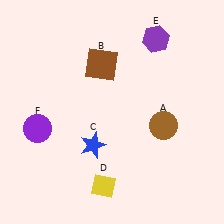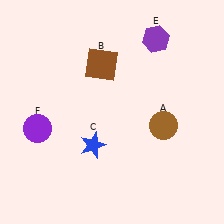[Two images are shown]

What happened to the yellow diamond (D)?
The yellow diamond (D) was removed in Image 2. It was in the bottom-left area of Image 1.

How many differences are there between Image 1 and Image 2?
There is 1 difference between the two images.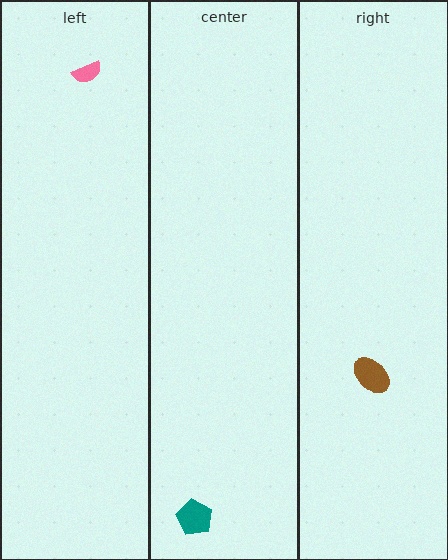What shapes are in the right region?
The brown ellipse.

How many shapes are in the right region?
1.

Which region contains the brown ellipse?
The right region.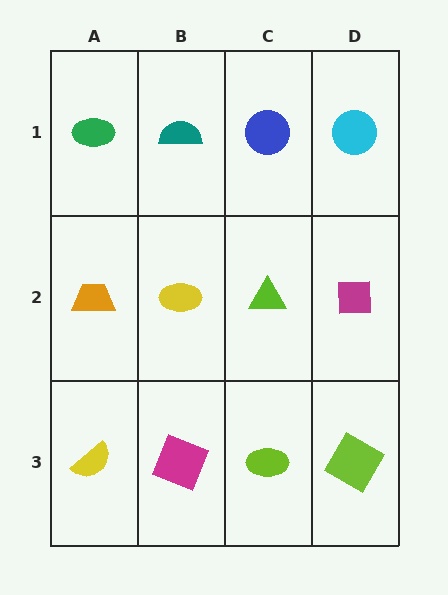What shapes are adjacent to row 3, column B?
A yellow ellipse (row 2, column B), a yellow semicircle (row 3, column A), a lime ellipse (row 3, column C).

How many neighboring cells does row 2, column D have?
3.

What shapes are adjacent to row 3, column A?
An orange trapezoid (row 2, column A), a magenta square (row 3, column B).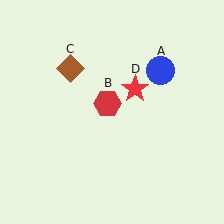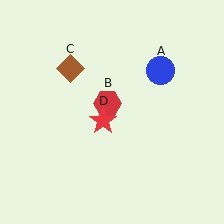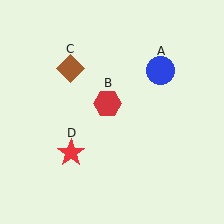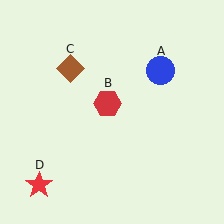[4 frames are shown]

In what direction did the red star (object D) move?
The red star (object D) moved down and to the left.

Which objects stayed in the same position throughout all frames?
Blue circle (object A) and red hexagon (object B) and brown diamond (object C) remained stationary.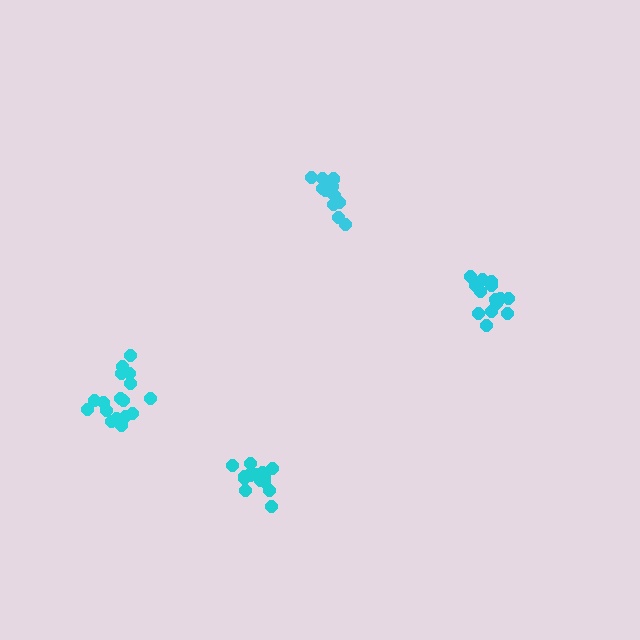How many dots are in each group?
Group 1: 16 dots, Group 2: 13 dots, Group 3: 17 dots, Group 4: 14 dots (60 total).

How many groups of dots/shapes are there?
There are 4 groups.